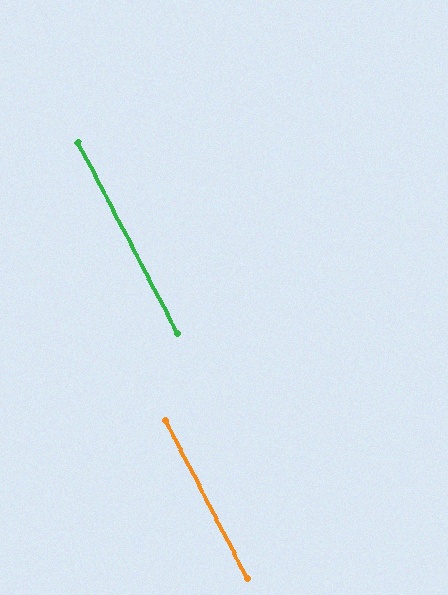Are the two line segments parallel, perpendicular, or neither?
Parallel — their directions differ by only 0.1°.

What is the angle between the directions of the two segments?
Approximately 0 degrees.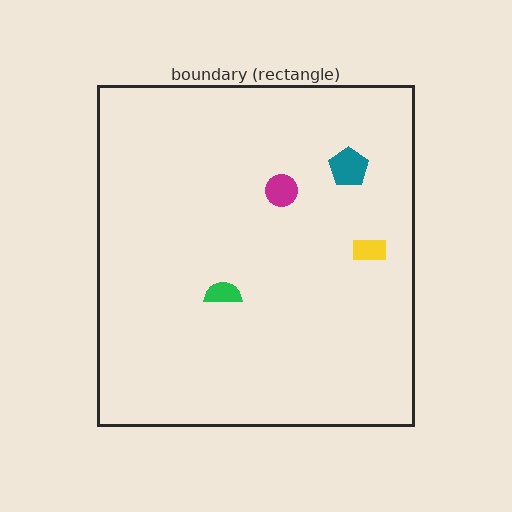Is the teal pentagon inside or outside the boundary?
Inside.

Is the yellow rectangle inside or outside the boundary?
Inside.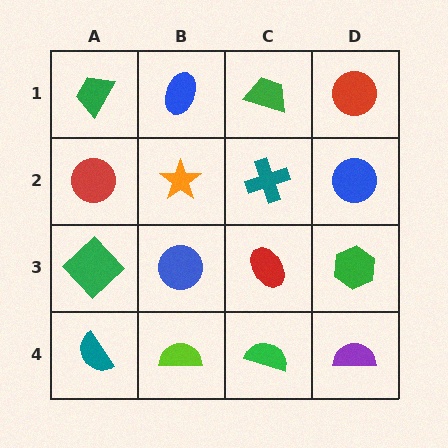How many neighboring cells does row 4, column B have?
3.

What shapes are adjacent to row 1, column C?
A teal cross (row 2, column C), a blue ellipse (row 1, column B), a red circle (row 1, column D).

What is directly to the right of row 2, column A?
An orange star.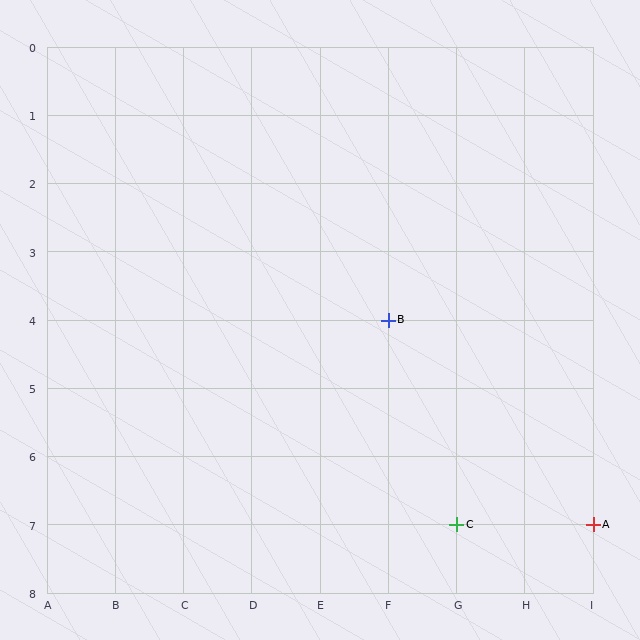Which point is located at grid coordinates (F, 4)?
Point B is at (F, 4).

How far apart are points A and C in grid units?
Points A and C are 2 columns apart.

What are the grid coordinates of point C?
Point C is at grid coordinates (G, 7).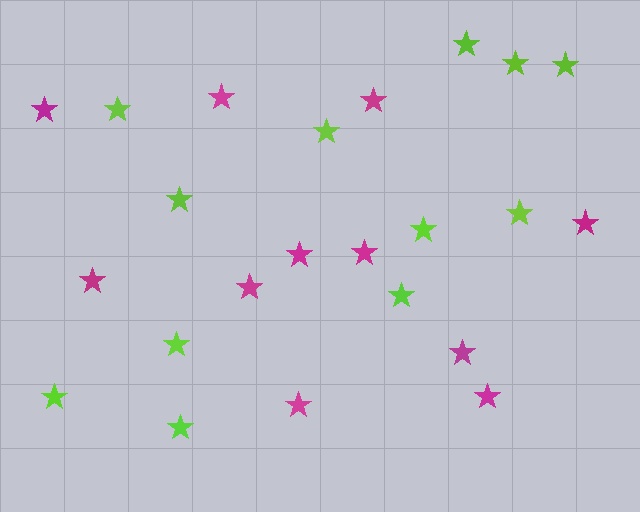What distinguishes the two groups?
There are 2 groups: one group of magenta stars (11) and one group of lime stars (12).